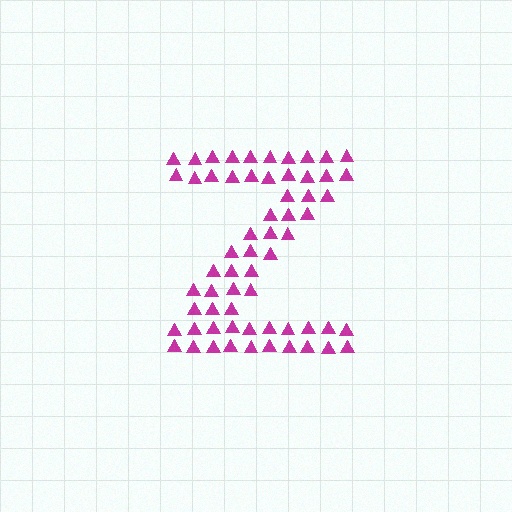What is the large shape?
The large shape is the letter Z.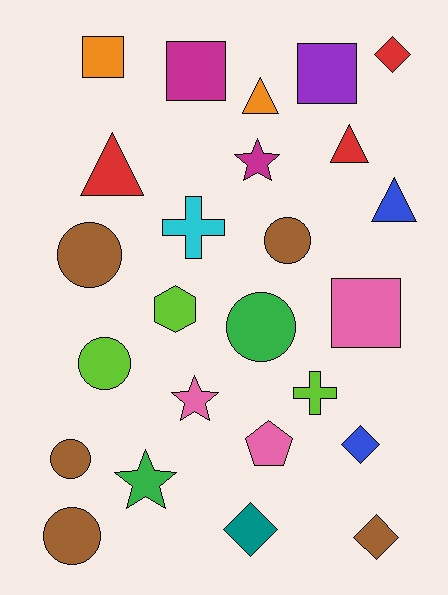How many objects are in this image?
There are 25 objects.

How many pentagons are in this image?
There is 1 pentagon.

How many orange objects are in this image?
There are 2 orange objects.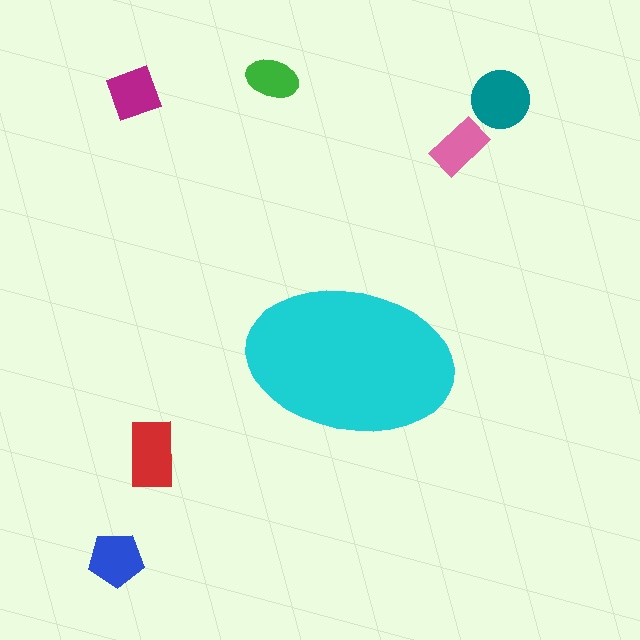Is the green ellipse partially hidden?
No, the green ellipse is fully visible.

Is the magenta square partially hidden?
No, the magenta square is fully visible.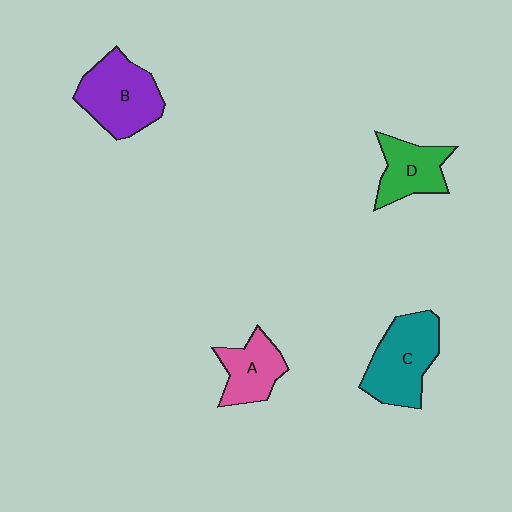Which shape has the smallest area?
Shape A (pink).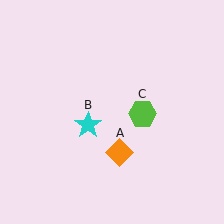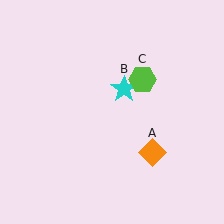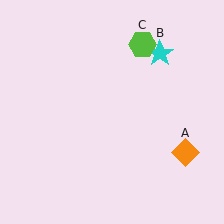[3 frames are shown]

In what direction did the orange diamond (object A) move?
The orange diamond (object A) moved right.